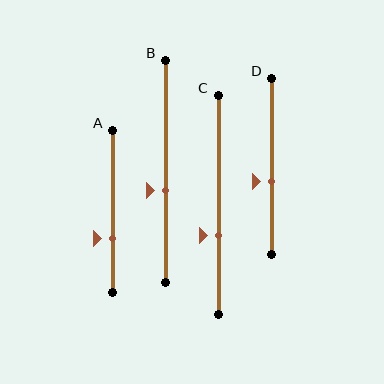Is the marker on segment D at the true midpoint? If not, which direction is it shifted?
No, the marker on segment D is shifted downward by about 8% of the segment length.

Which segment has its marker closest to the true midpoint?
Segment D has its marker closest to the true midpoint.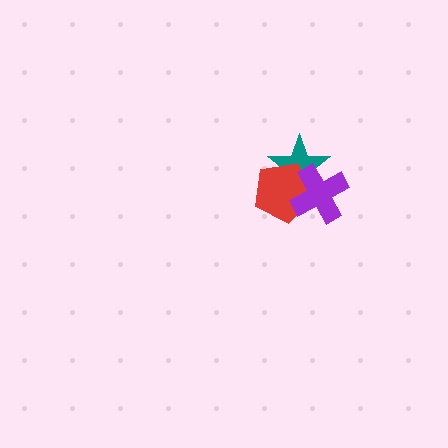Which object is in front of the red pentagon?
The purple cross is in front of the red pentagon.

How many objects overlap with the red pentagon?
2 objects overlap with the red pentagon.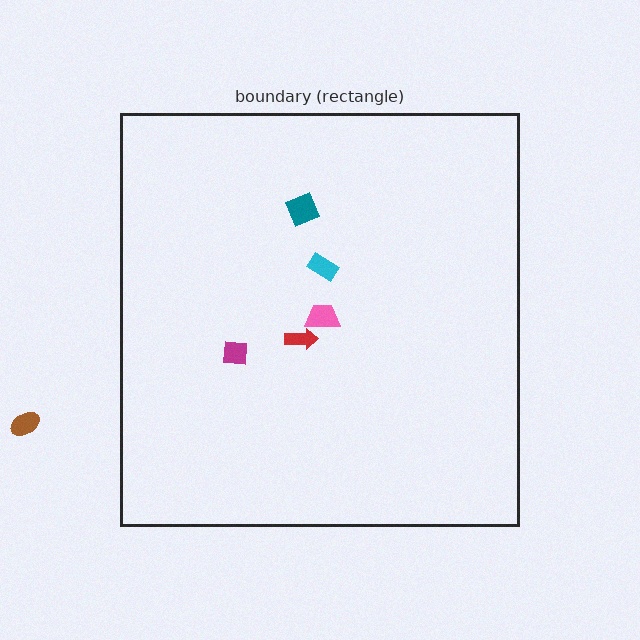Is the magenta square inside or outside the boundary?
Inside.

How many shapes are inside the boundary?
5 inside, 1 outside.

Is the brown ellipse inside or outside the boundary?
Outside.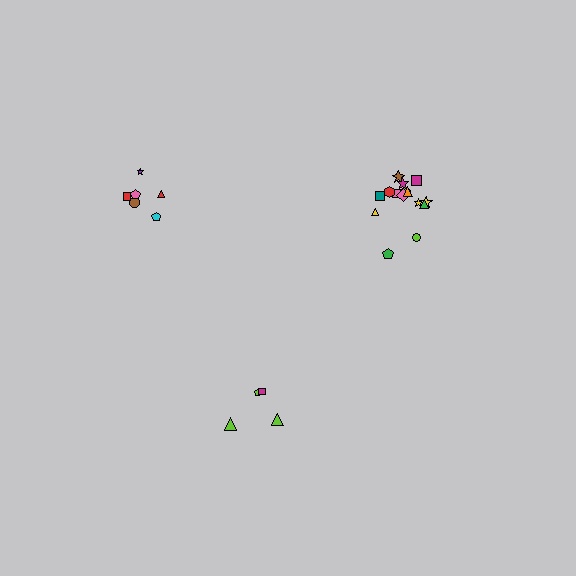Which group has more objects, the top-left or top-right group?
The top-right group.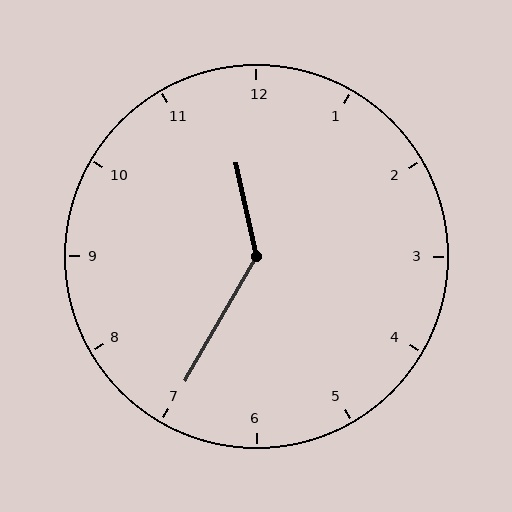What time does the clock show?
11:35.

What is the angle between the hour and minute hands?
Approximately 138 degrees.